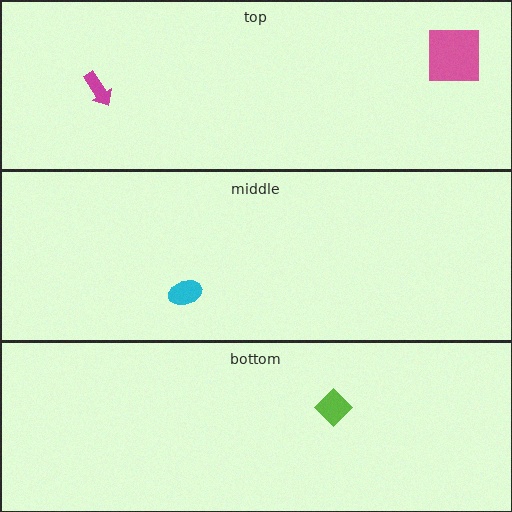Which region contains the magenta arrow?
The top region.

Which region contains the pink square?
The top region.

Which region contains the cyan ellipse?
The middle region.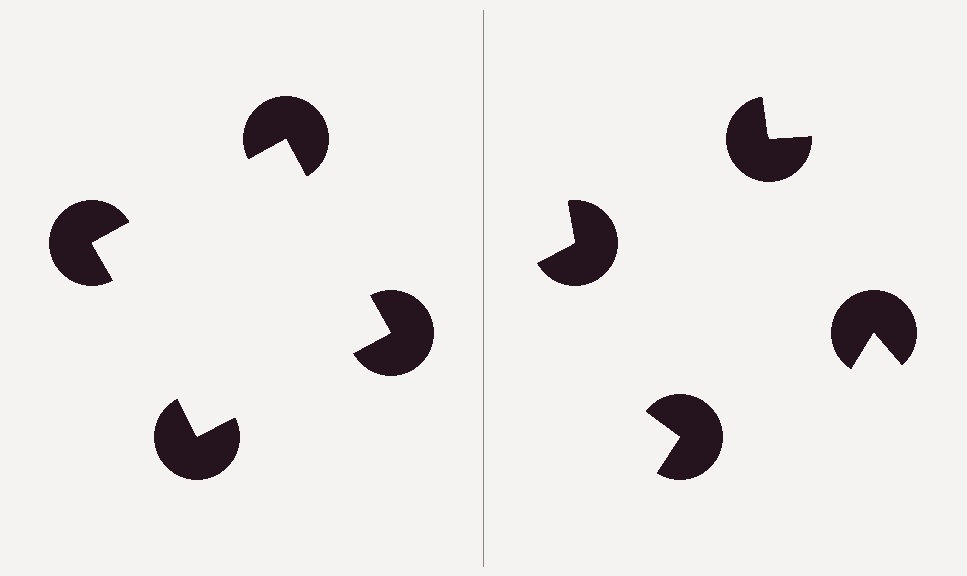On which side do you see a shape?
An illusory square appears on the left side. On the right side the wedge cuts are rotated, so no coherent shape forms.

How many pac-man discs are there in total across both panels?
8 — 4 on each side.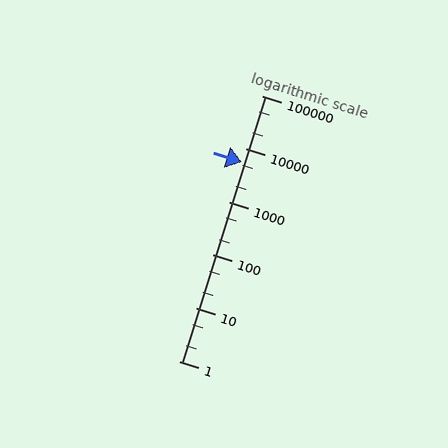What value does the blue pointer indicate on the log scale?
The pointer indicates approximately 5700.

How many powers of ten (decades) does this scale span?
The scale spans 5 decades, from 1 to 100000.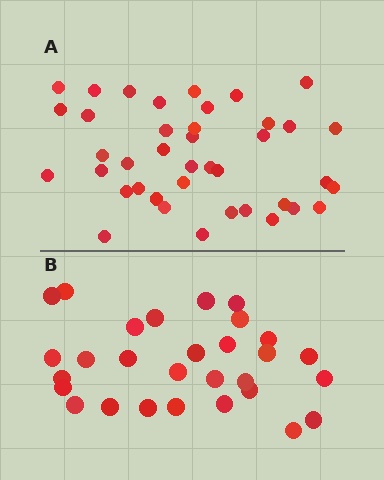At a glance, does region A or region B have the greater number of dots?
Region A (the top region) has more dots.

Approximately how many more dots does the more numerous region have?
Region A has roughly 12 or so more dots than region B.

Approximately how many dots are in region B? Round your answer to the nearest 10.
About 30 dots. (The exact count is 29, which rounds to 30.)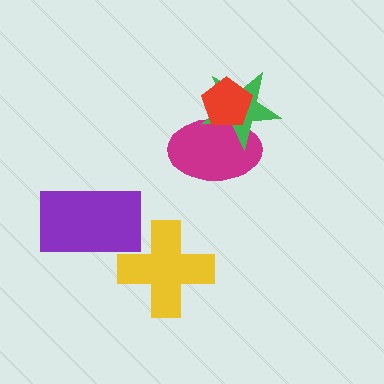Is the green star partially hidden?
Yes, it is partially covered by another shape.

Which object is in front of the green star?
The red pentagon is in front of the green star.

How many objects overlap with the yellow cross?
0 objects overlap with the yellow cross.